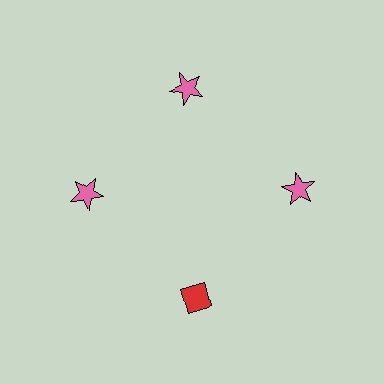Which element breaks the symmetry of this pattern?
The red diamond at roughly the 6 o'clock position breaks the symmetry. All other shapes are pink stars.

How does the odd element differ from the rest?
It differs in both color (red instead of pink) and shape (diamond instead of star).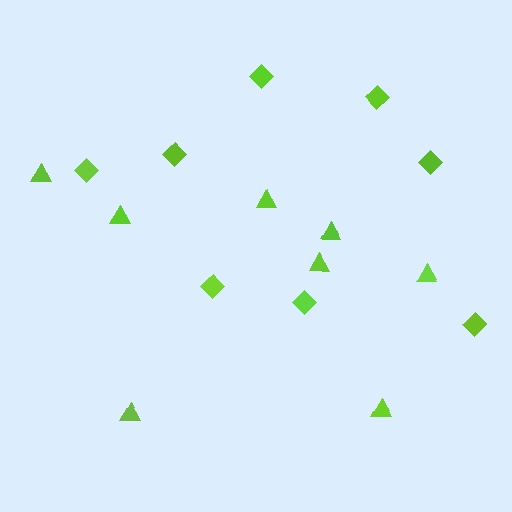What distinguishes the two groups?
There are 2 groups: one group of triangles (8) and one group of diamonds (8).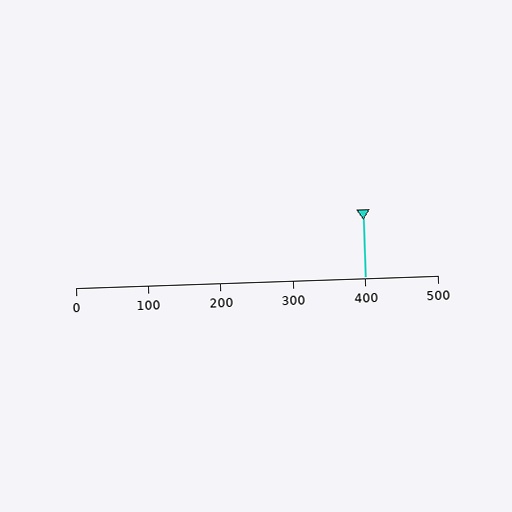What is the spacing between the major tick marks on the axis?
The major ticks are spaced 100 apart.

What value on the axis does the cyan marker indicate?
The marker indicates approximately 400.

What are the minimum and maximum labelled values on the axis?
The axis runs from 0 to 500.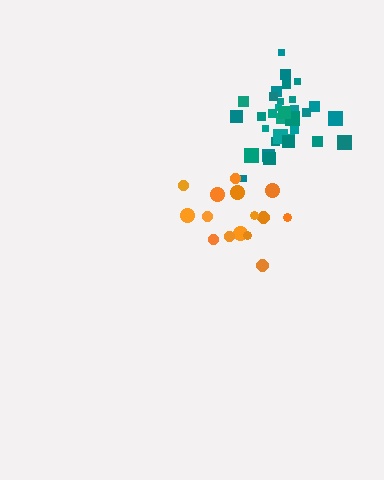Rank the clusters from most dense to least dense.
teal, orange.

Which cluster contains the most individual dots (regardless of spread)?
Teal (32).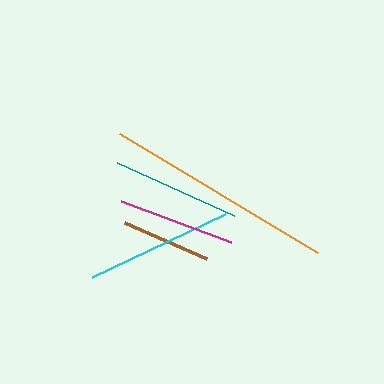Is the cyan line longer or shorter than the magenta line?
The cyan line is longer than the magenta line.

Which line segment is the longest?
The orange line is the longest at approximately 231 pixels.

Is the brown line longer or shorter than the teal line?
The teal line is longer than the brown line.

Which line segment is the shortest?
The brown line is the shortest at approximately 89 pixels.